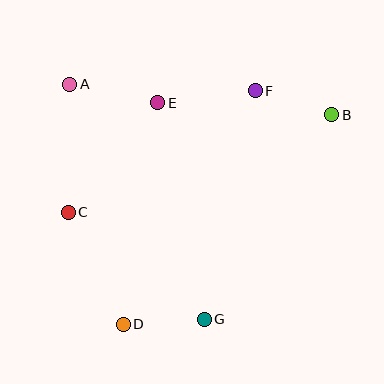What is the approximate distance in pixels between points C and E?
The distance between C and E is approximately 141 pixels.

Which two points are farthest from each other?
Points B and D are farthest from each other.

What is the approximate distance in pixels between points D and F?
The distance between D and F is approximately 268 pixels.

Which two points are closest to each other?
Points B and F are closest to each other.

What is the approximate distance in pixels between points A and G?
The distance between A and G is approximately 271 pixels.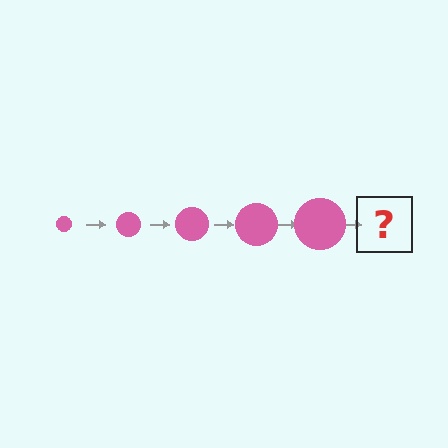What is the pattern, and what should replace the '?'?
The pattern is that the circle gets progressively larger each step. The '?' should be a pink circle, larger than the previous one.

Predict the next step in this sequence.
The next step is a pink circle, larger than the previous one.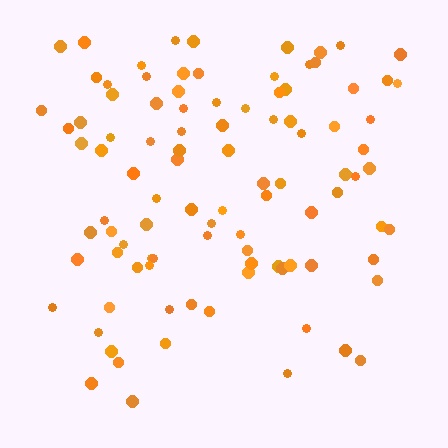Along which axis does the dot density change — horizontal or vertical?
Vertical.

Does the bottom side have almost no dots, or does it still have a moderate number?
Still a moderate number, just noticeably fewer than the top.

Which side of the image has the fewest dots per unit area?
The bottom.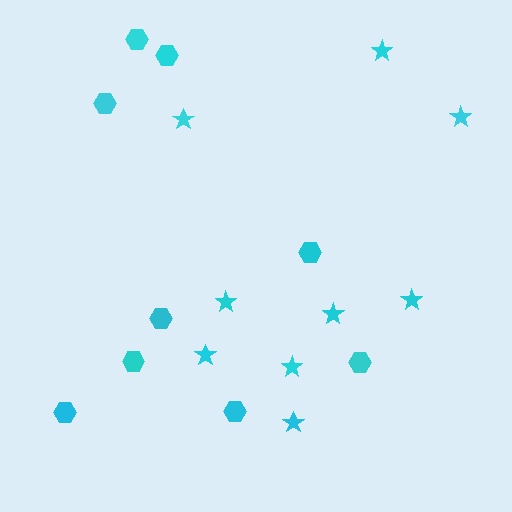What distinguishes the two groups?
There are 2 groups: one group of stars (9) and one group of hexagons (9).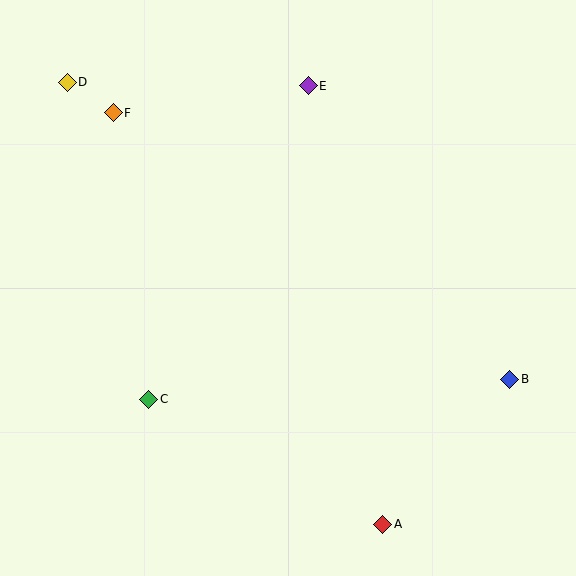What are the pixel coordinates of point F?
Point F is at (113, 113).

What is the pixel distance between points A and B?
The distance between A and B is 193 pixels.